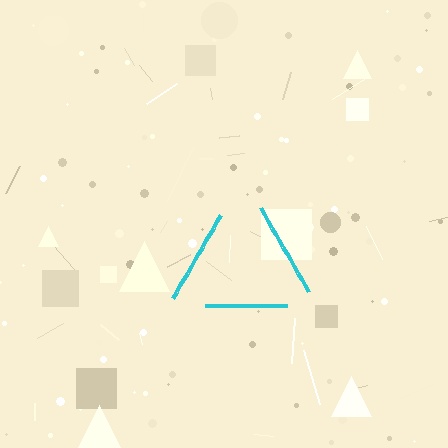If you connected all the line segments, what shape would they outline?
They would outline a triangle.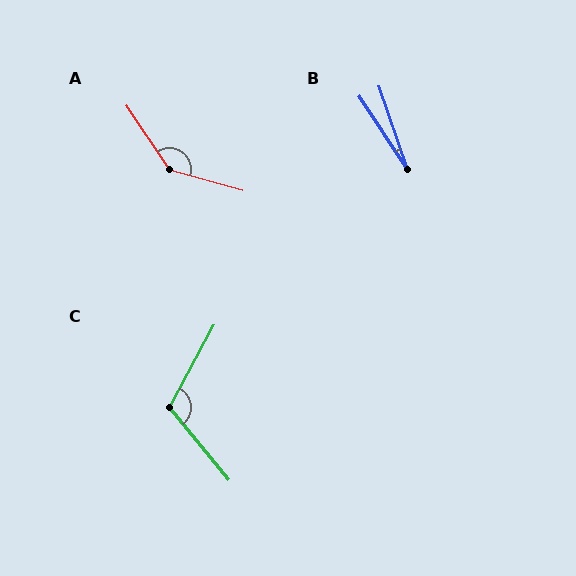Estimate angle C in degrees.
Approximately 112 degrees.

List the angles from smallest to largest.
B (15°), C (112°), A (140°).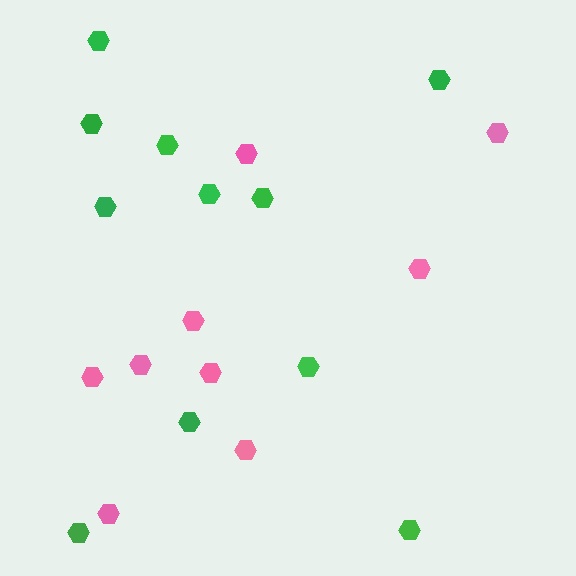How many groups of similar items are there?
There are 2 groups: one group of green hexagons (11) and one group of pink hexagons (9).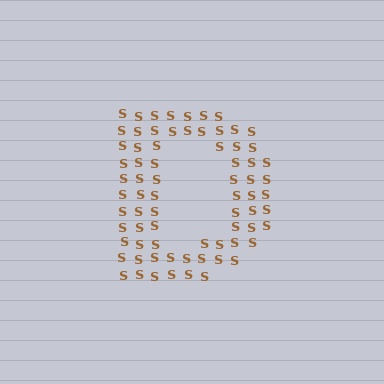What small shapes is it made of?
It is made of small letter S's.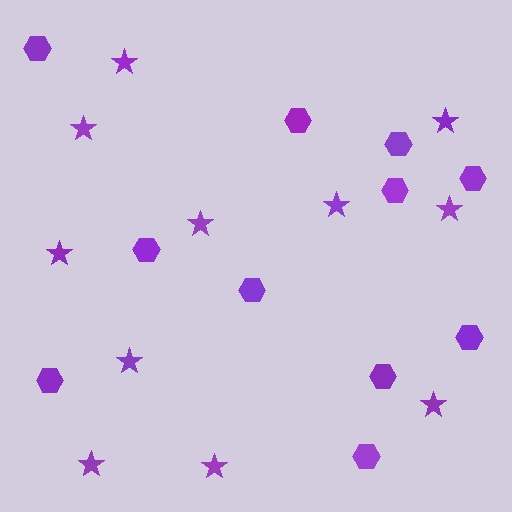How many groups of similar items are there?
There are 2 groups: one group of hexagons (11) and one group of stars (11).